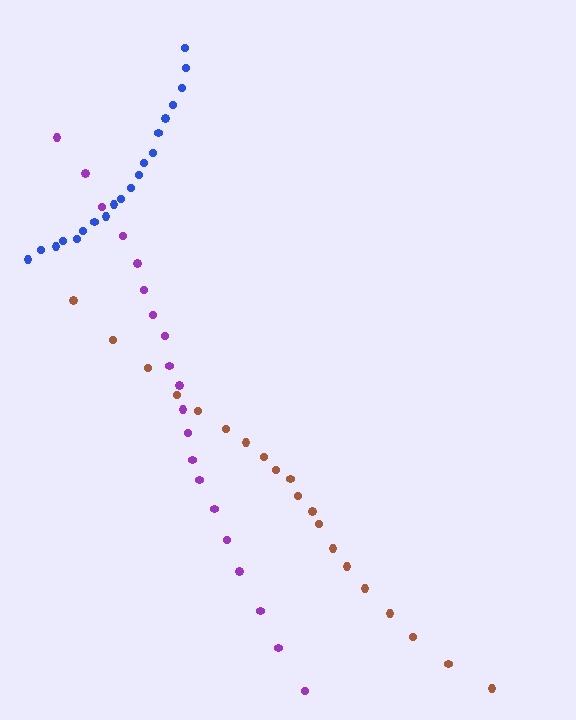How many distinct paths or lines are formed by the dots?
There are 3 distinct paths.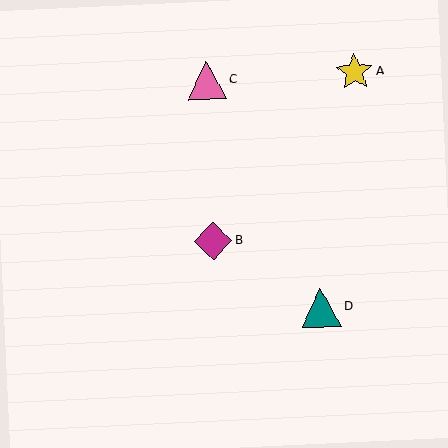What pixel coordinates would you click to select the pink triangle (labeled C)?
Click at (207, 80) to select the pink triangle C.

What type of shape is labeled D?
Shape D is a teal triangle.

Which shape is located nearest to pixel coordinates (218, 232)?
The magenta diamond (labeled B) at (213, 241) is nearest to that location.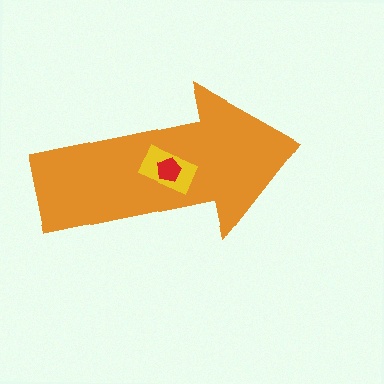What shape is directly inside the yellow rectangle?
The red pentagon.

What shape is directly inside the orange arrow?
The yellow rectangle.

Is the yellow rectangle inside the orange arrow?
Yes.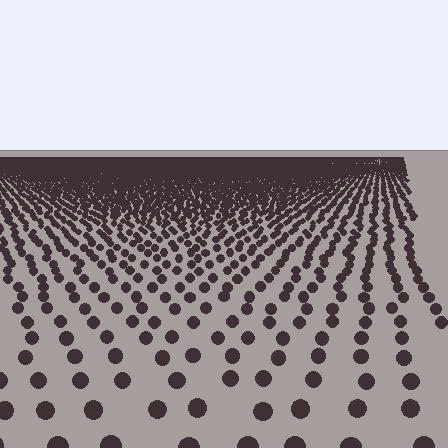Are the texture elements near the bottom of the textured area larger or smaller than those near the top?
Larger. Near the bottom, elements are closer to the viewer and appear at a bigger on-screen size.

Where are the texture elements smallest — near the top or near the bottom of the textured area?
Near the top.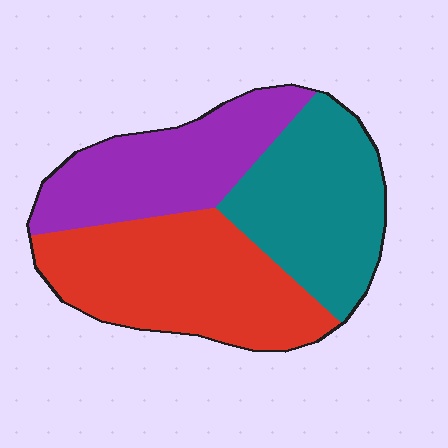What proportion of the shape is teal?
Teal covers 32% of the shape.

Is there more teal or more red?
Red.